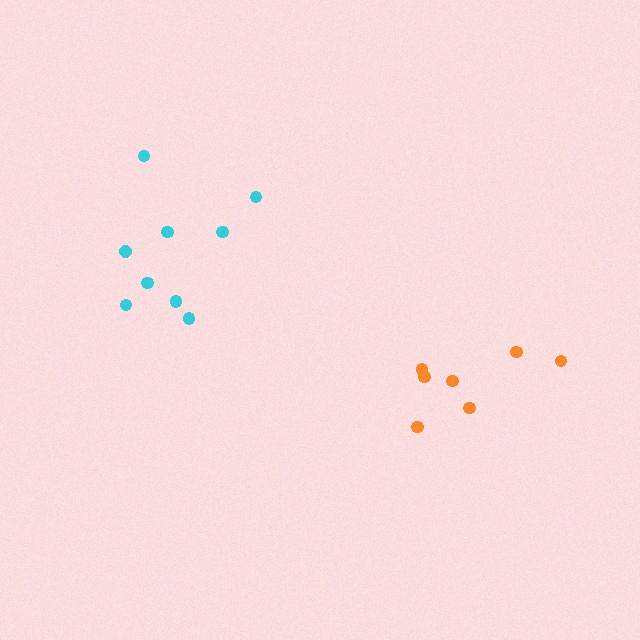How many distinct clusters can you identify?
There are 2 distinct clusters.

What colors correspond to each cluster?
The clusters are colored: cyan, orange.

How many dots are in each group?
Group 1: 9 dots, Group 2: 7 dots (16 total).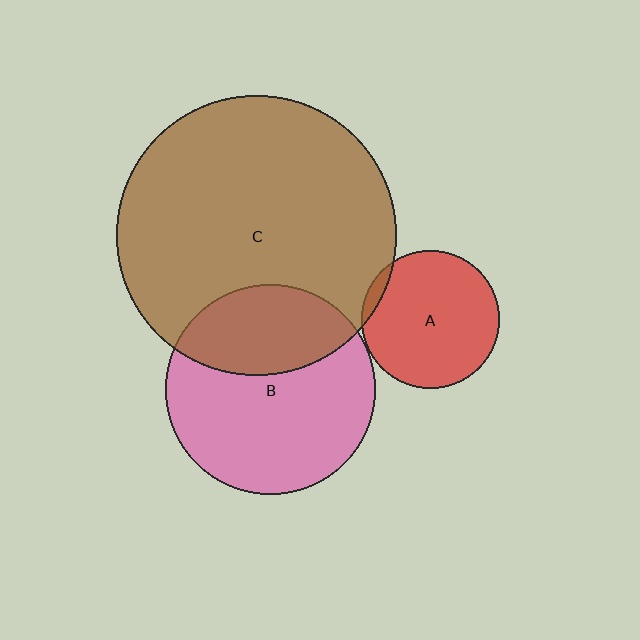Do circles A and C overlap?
Yes.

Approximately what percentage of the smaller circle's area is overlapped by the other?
Approximately 5%.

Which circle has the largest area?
Circle C (brown).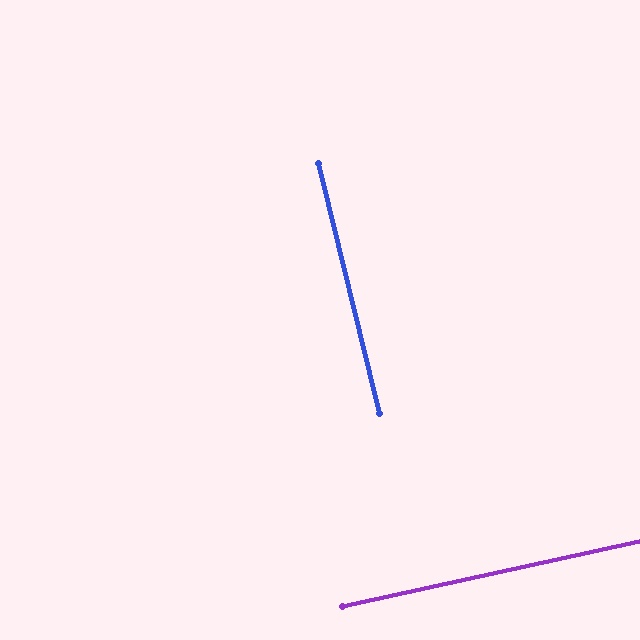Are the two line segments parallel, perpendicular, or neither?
Perpendicular — they meet at approximately 89°.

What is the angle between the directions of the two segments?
Approximately 89 degrees.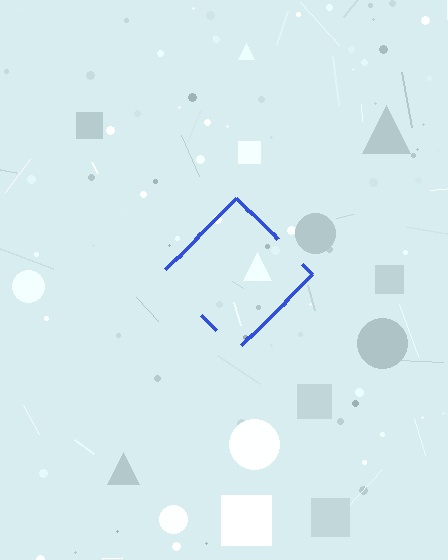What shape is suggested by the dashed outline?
The dashed outline suggests a diamond.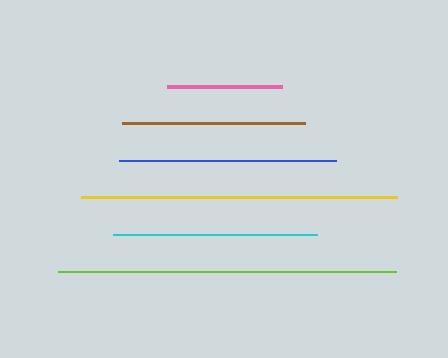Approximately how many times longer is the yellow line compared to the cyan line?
The yellow line is approximately 1.5 times the length of the cyan line.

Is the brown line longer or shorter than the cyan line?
The cyan line is longer than the brown line.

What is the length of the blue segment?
The blue segment is approximately 218 pixels long.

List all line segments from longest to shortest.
From longest to shortest: lime, yellow, blue, cyan, brown, pink.